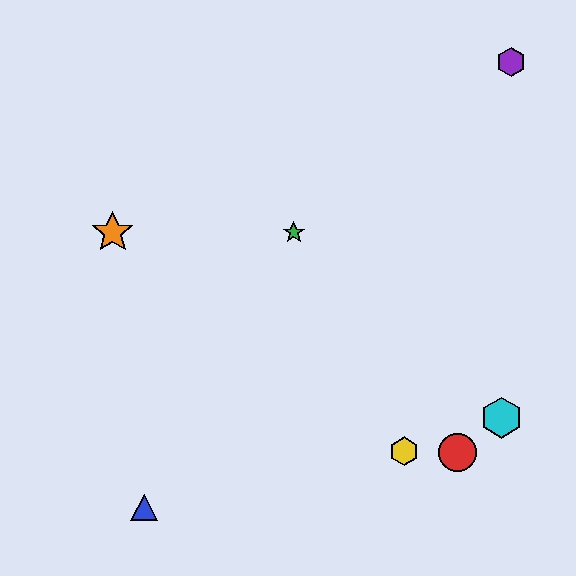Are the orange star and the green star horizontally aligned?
Yes, both are at y≈232.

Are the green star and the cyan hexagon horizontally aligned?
No, the green star is at y≈232 and the cyan hexagon is at y≈418.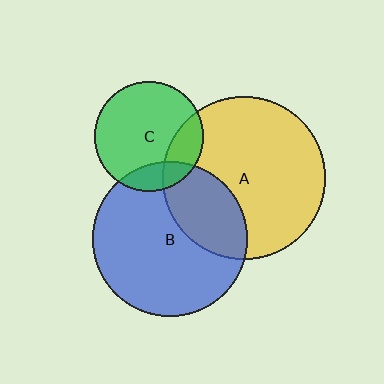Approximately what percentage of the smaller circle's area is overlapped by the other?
Approximately 15%.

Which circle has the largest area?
Circle A (yellow).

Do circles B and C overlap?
Yes.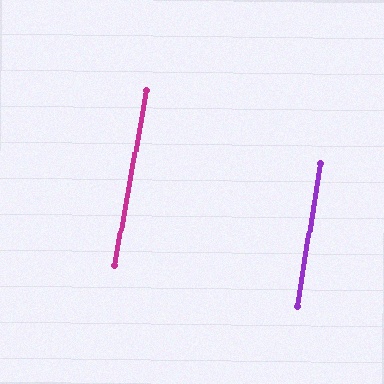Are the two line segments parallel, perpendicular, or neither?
Parallel — their directions differ by only 1.2°.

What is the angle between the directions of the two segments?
Approximately 1 degree.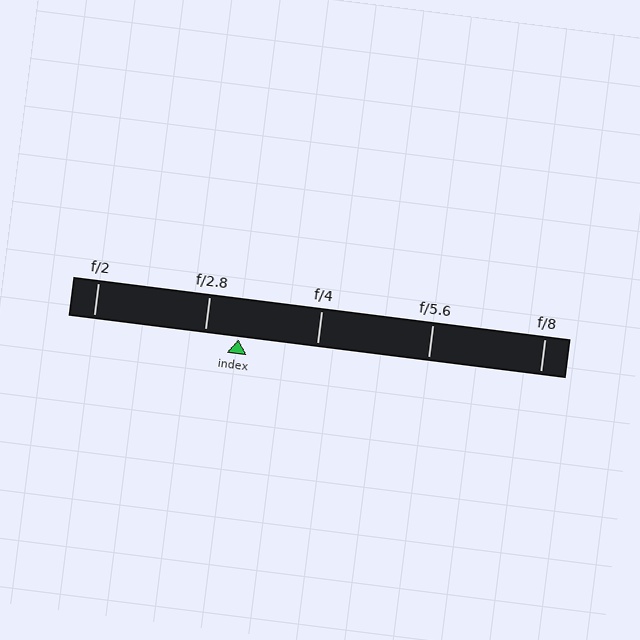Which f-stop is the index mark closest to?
The index mark is closest to f/2.8.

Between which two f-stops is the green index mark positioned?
The index mark is between f/2.8 and f/4.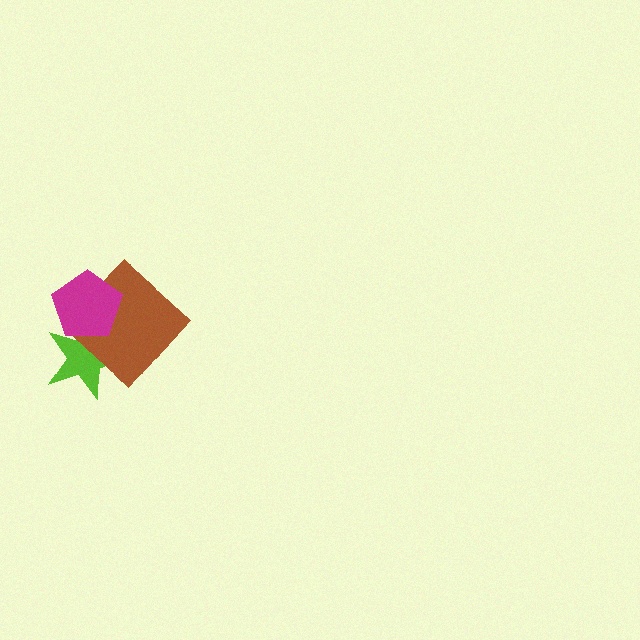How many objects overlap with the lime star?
2 objects overlap with the lime star.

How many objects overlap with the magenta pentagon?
2 objects overlap with the magenta pentagon.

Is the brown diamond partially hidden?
Yes, it is partially covered by another shape.